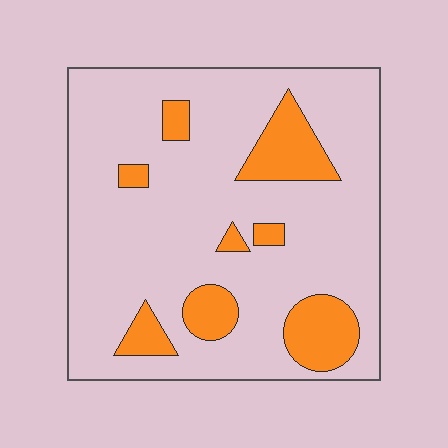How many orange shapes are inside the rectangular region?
8.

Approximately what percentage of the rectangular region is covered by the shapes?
Approximately 20%.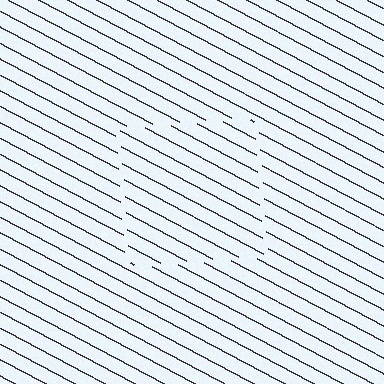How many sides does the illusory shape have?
4 sides — the line-ends trace a square.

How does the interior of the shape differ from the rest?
The interior of the shape contains the same grating, shifted by half a period — the contour is defined by the phase discontinuity where line-ends from the inner and outer gratings abut.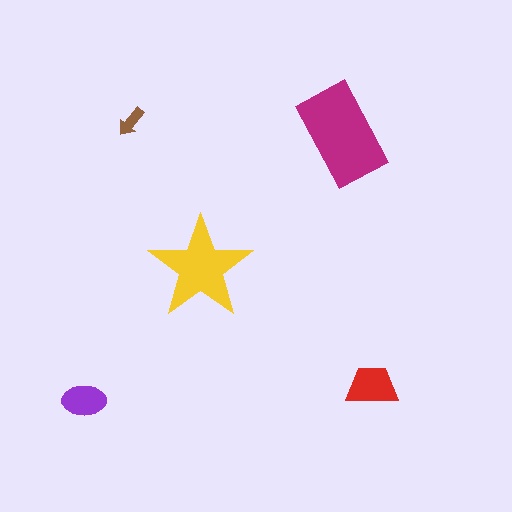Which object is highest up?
The brown arrow is topmost.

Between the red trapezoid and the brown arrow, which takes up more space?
The red trapezoid.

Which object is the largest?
The magenta rectangle.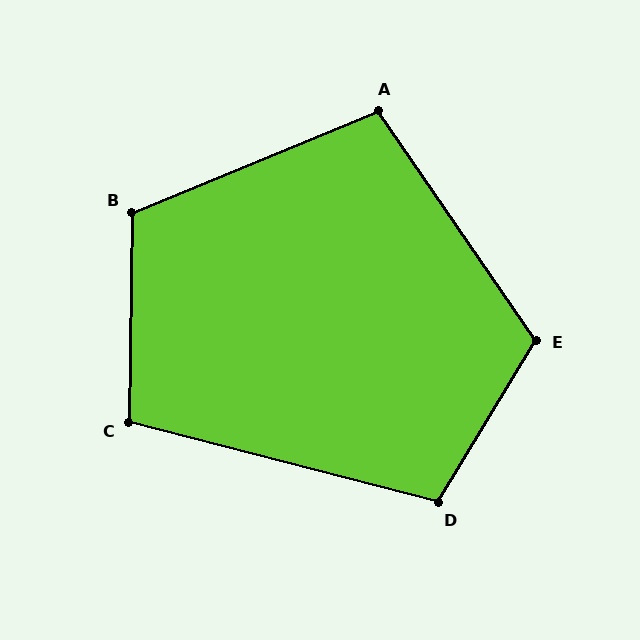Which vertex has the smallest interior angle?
A, at approximately 102 degrees.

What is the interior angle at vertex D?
Approximately 107 degrees (obtuse).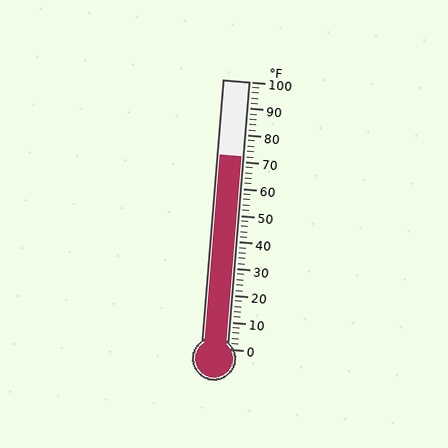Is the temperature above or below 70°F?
The temperature is above 70°F.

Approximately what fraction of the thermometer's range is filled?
The thermometer is filled to approximately 70% of its range.